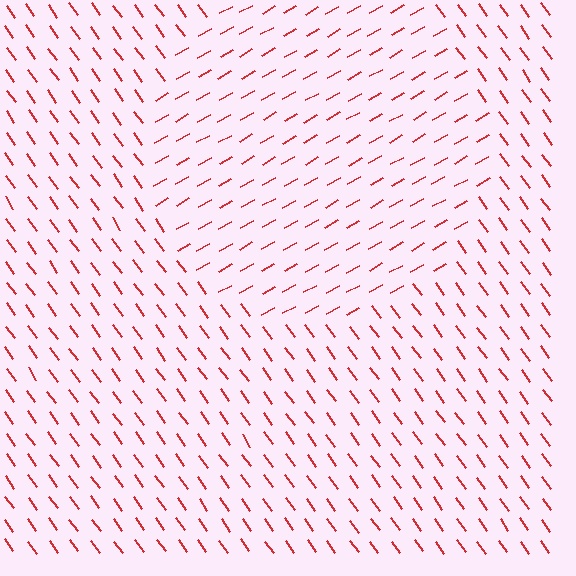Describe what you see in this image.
The image is filled with small red line segments. A circle region in the image has lines oriented differently from the surrounding lines, creating a visible texture boundary.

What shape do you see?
I see a circle.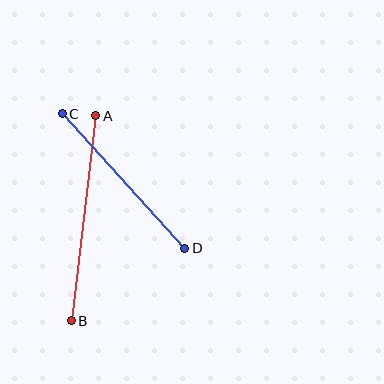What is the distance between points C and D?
The distance is approximately 182 pixels.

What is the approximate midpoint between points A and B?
The midpoint is at approximately (83, 218) pixels.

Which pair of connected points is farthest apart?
Points A and B are farthest apart.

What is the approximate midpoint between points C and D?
The midpoint is at approximately (124, 181) pixels.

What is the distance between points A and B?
The distance is approximately 207 pixels.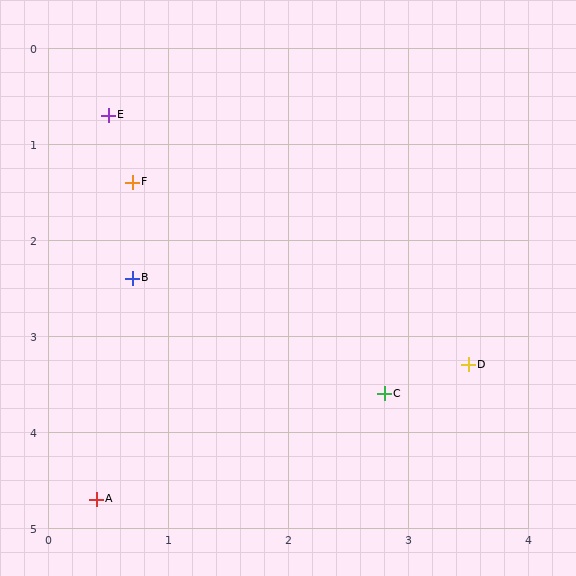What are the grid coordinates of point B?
Point B is at approximately (0.7, 2.4).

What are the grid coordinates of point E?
Point E is at approximately (0.5, 0.7).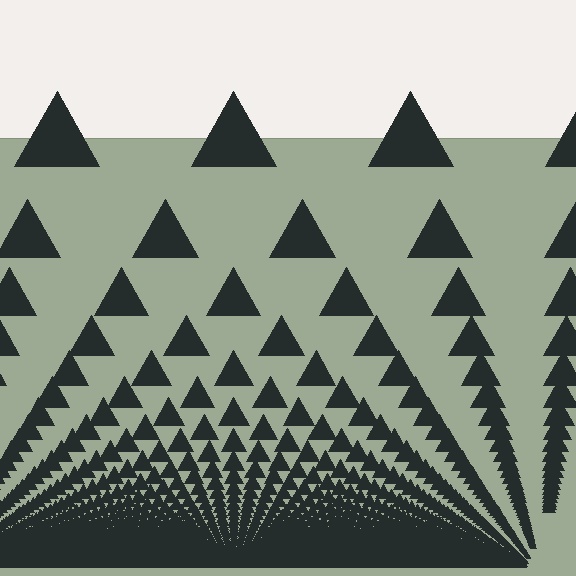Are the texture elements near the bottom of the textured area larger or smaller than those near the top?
Smaller. The gradient is inverted — elements near the bottom are smaller and denser.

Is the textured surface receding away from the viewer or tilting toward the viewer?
The surface appears to tilt toward the viewer. Texture elements get larger and sparser toward the top.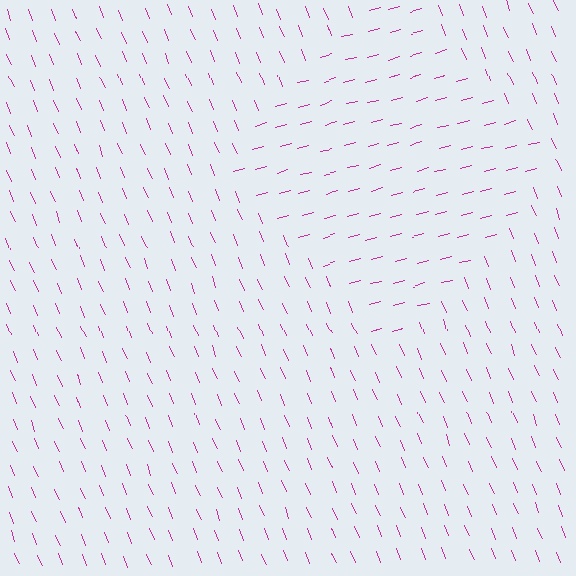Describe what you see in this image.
The image is filled with small magenta line segments. A diamond region in the image has lines oriented differently from the surrounding lines, creating a visible texture boundary.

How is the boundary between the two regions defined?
The boundary is defined purely by a change in line orientation (approximately 83 degrees difference). All lines are the same color and thickness.